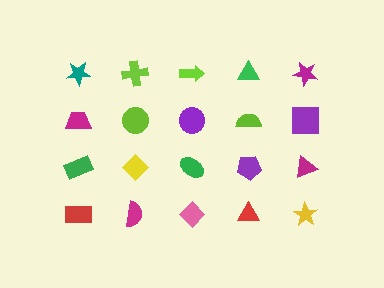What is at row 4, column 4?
A red triangle.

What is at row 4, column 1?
A red rectangle.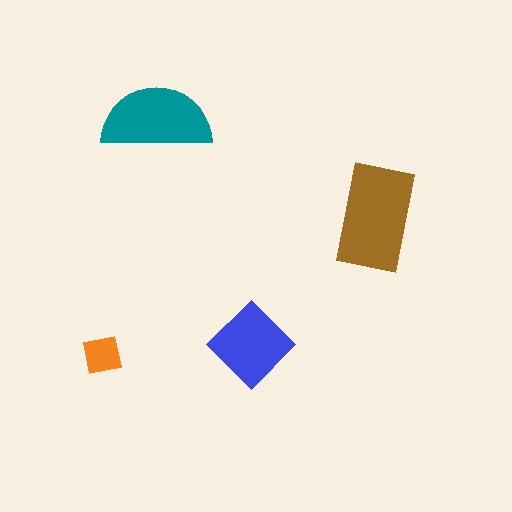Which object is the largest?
The brown rectangle.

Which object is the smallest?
The orange square.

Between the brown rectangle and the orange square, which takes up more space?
The brown rectangle.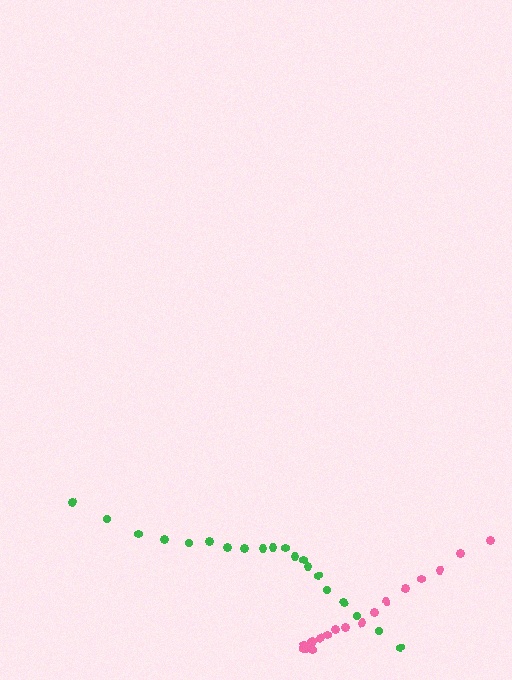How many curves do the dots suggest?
There are 2 distinct paths.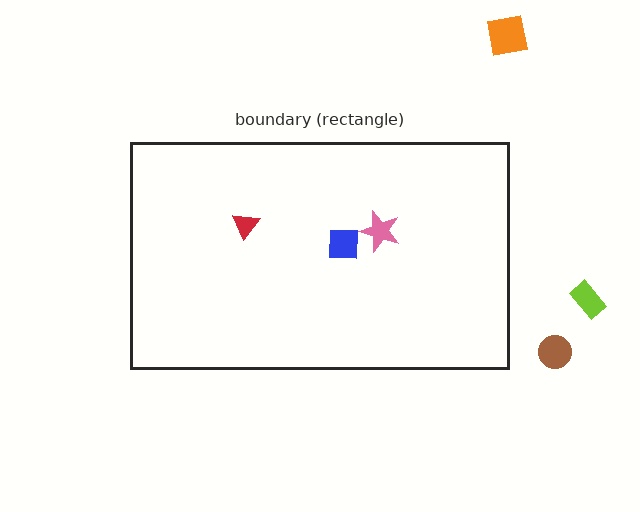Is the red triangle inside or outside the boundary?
Inside.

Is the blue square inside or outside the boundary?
Inside.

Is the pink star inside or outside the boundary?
Inside.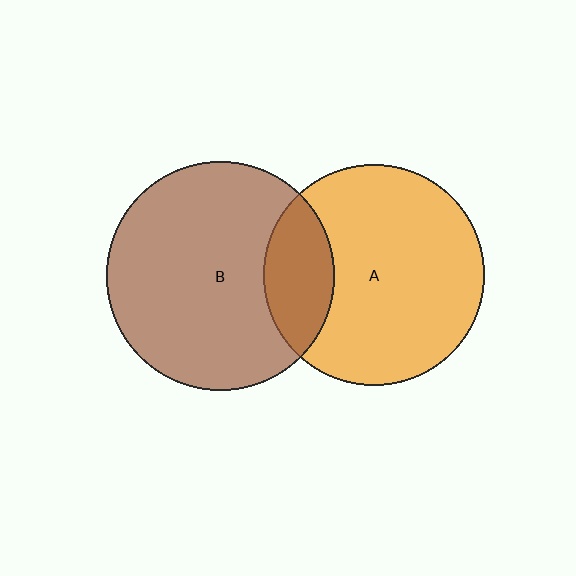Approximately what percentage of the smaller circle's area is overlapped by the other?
Approximately 20%.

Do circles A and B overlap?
Yes.